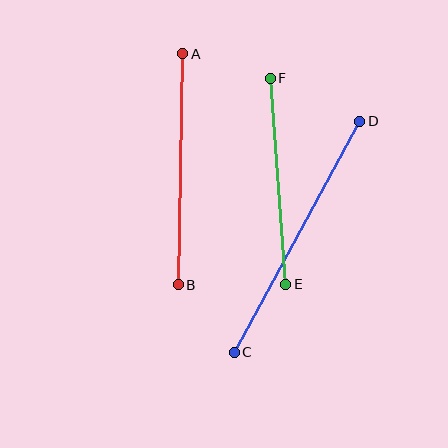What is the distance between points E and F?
The distance is approximately 207 pixels.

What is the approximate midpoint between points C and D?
The midpoint is at approximately (297, 237) pixels.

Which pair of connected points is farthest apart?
Points C and D are farthest apart.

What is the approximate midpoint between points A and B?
The midpoint is at approximately (180, 169) pixels.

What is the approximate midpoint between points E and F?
The midpoint is at approximately (278, 181) pixels.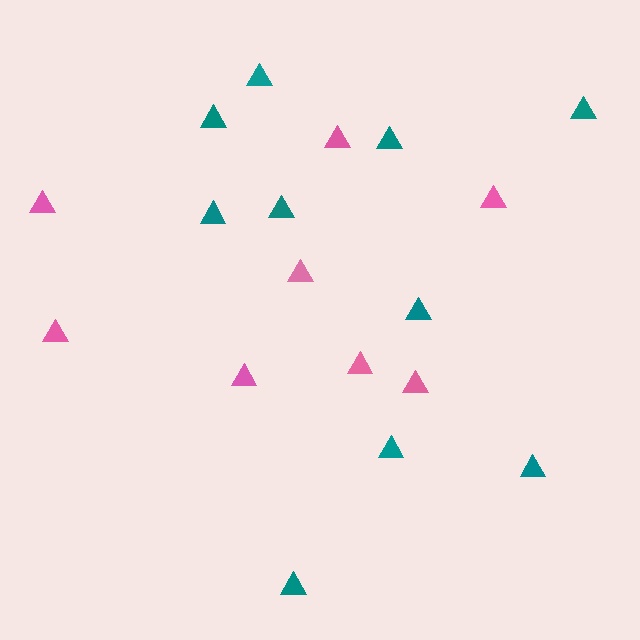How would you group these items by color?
There are 2 groups: one group of teal triangles (10) and one group of pink triangles (8).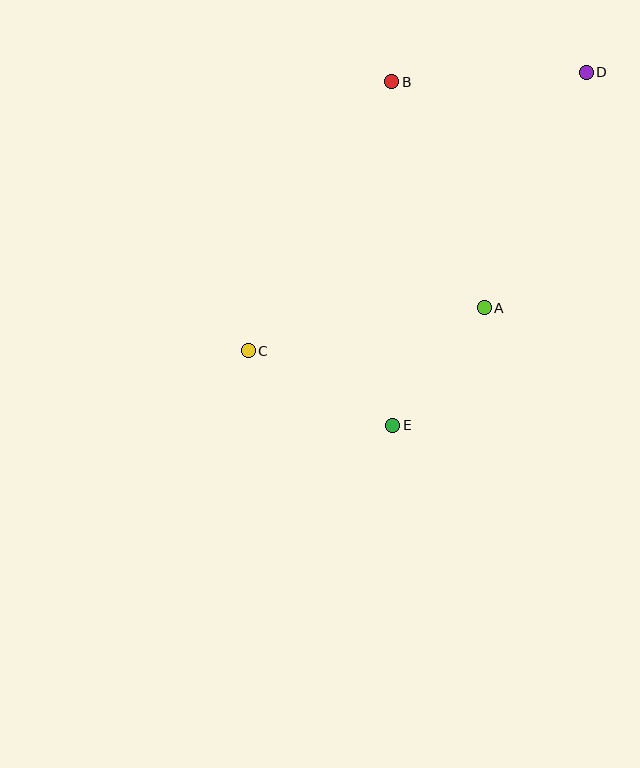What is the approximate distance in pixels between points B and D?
The distance between B and D is approximately 194 pixels.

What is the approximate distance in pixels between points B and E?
The distance between B and E is approximately 344 pixels.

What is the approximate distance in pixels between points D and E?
The distance between D and E is approximately 403 pixels.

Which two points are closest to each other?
Points A and E are closest to each other.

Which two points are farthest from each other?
Points C and D are farthest from each other.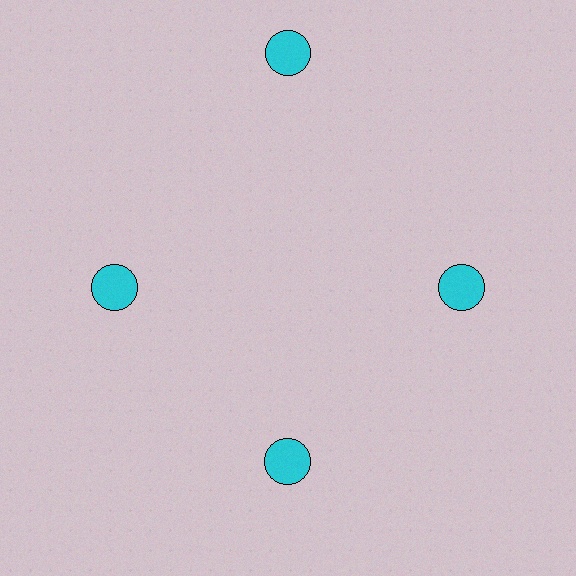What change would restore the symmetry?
The symmetry would be restored by moving it inward, back onto the ring so that all 4 circles sit at equal angles and equal distance from the center.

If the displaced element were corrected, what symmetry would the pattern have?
It would have 4-fold rotational symmetry — the pattern would map onto itself every 90 degrees.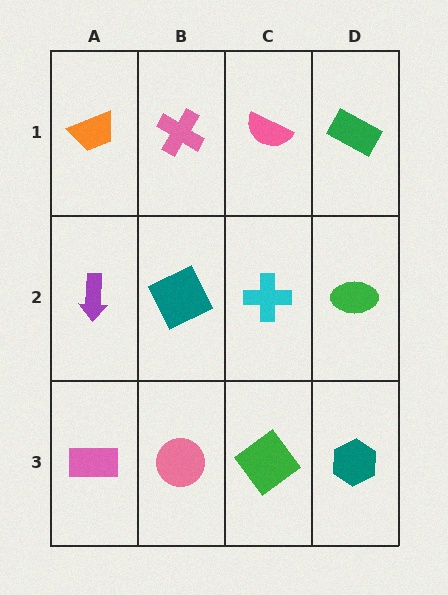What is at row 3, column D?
A teal hexagon.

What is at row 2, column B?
A teal square.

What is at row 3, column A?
A pink rectangle.